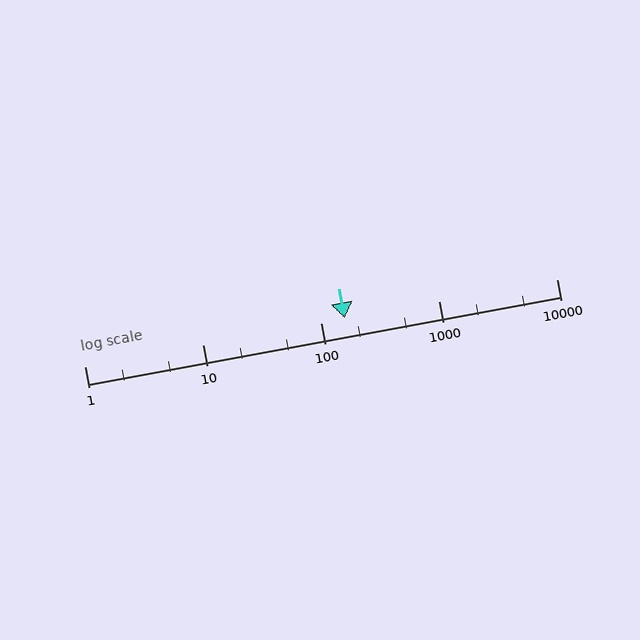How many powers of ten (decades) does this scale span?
The scale spans 4 decades, from 1 to 10000.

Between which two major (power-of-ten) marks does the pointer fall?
The pointer is between 100 and 1000.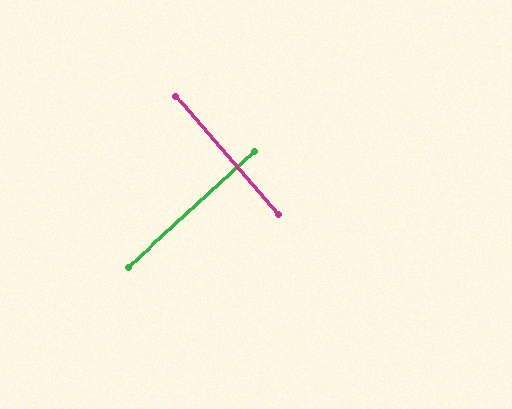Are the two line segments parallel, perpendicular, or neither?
Perpendicular — they meet at approximately 89°.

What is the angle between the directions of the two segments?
Approximately 89 degrees.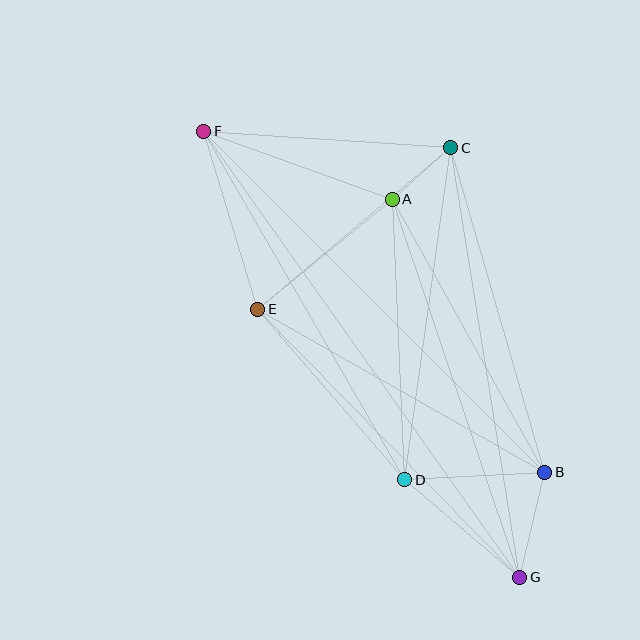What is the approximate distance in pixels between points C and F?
The distance between C and F is approximately 247 pixels.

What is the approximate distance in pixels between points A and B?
The distance between A and B is approximately 312 pixels.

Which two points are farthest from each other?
Points F and G are farthest from each other.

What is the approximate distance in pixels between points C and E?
The distance between C and E is approximately 252 pixels.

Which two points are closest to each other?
Points A and C are closest to each other.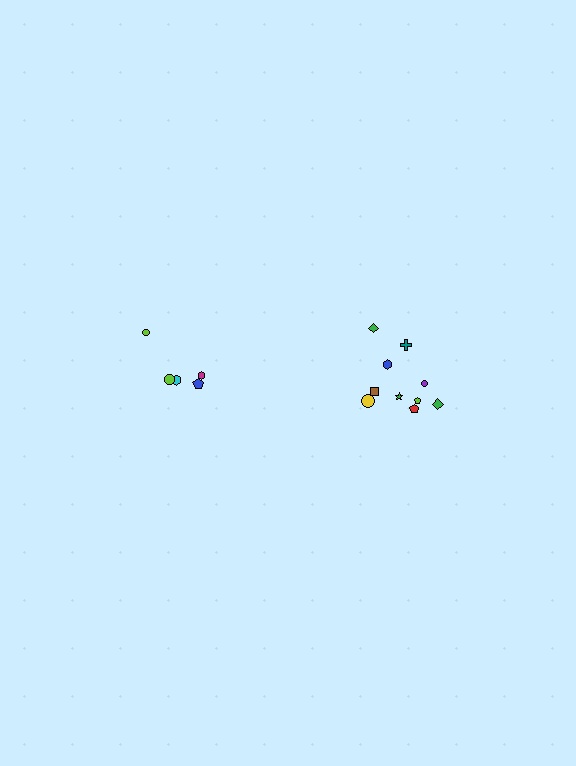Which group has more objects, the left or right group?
The right group.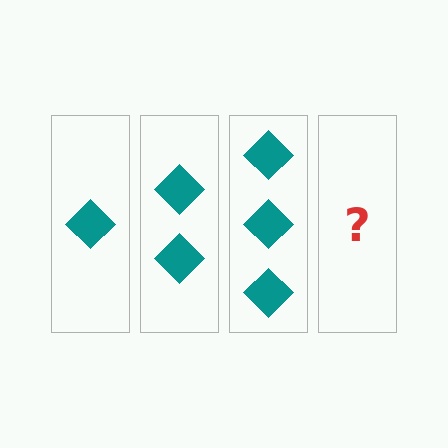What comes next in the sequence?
The next element should be 4 diamonds.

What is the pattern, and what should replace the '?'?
The pattern is that each step adds one more diamond. The '?' should be 4 diamonds.